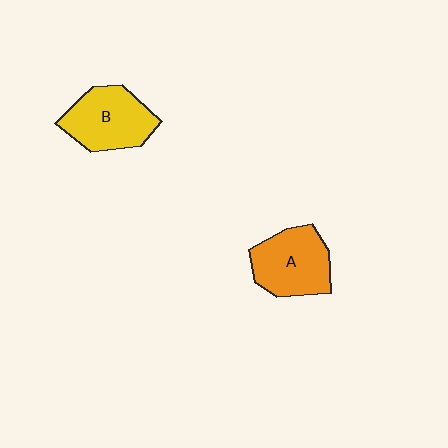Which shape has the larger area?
Shape B (yellow).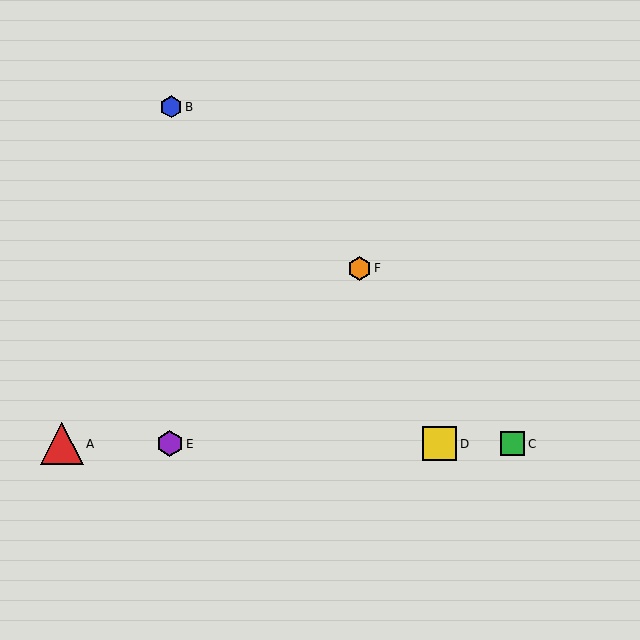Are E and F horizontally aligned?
No, E is at y≈444 and F is at y≈268.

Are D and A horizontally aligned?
Yes, both are at y≈444.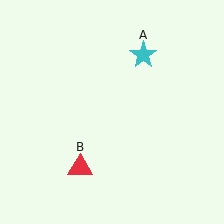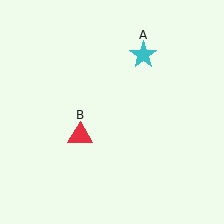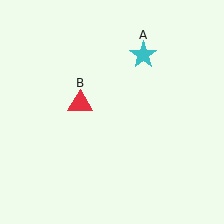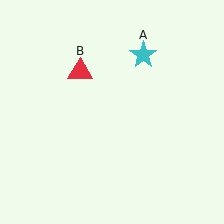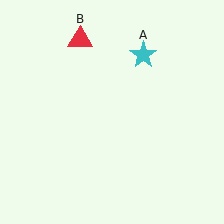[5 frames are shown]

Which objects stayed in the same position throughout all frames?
Cyan star (object A) remained stationary.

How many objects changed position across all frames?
1 object changed position: red triangle (object B).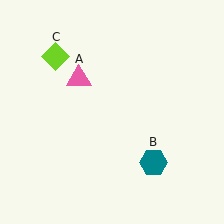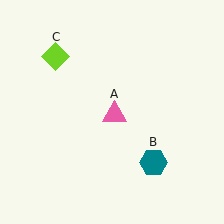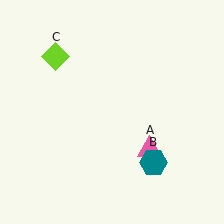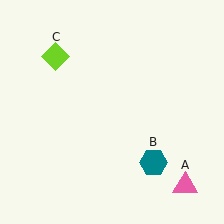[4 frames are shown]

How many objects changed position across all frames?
1 object changed position: pink triangle (object A).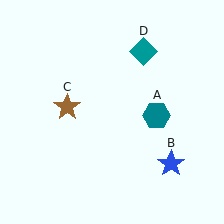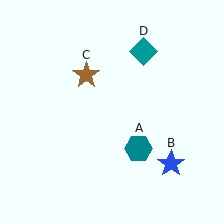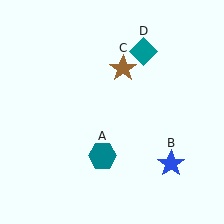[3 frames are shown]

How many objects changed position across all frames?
2 objects changed position: teal hexagon (object A), brown star (object C).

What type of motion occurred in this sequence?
The teal hexagon (object A), brown star (object C) rotated clockwise around the center of the scene.